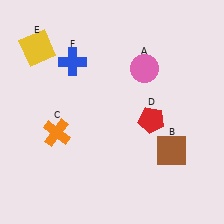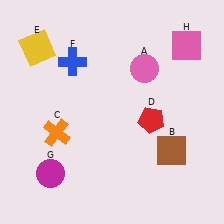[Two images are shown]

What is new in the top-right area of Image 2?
A pink square (H) was added in the top-right area of Image 2.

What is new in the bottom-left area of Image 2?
A magenta circle (G) was added in the bottom-left area of Image 2.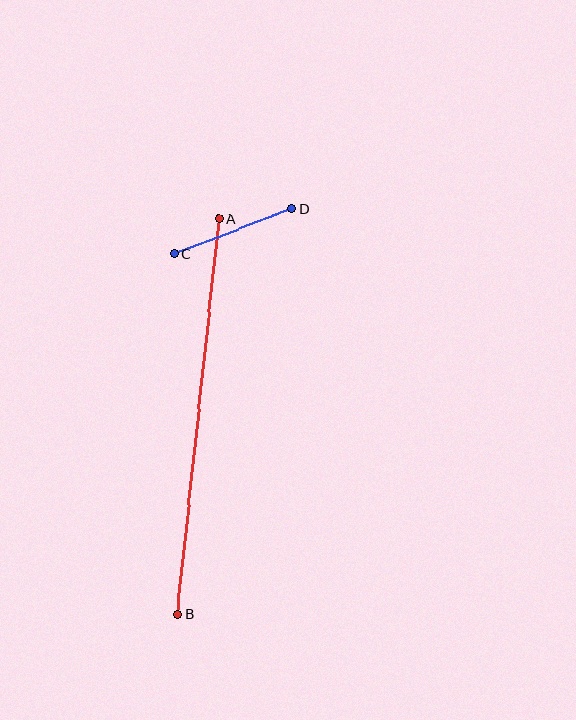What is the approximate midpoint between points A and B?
The midpoint is at approximately (198, 417) pixels.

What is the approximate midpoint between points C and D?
The midpoint is at approximately (233, 231) pixels.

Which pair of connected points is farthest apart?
Points A and B are farthest apart.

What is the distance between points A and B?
The distance is approximately 398 pixels.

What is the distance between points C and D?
The distance is approximately 126 pixels.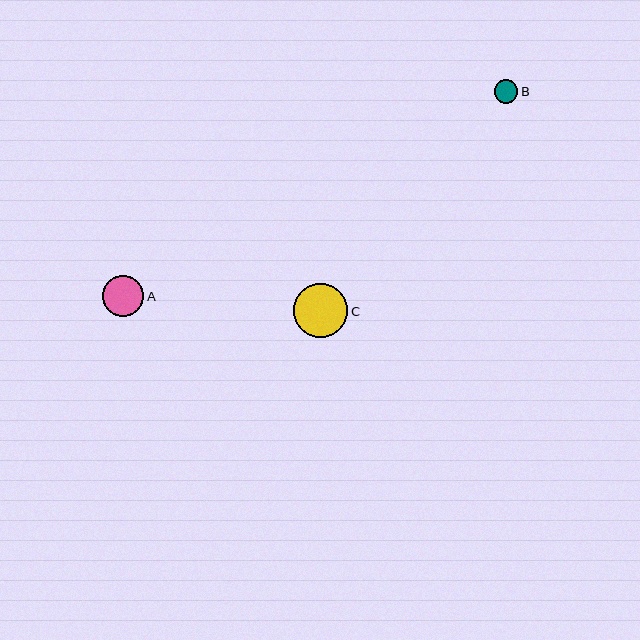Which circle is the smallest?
Circle B is the smallest with a size of approximately 24 pixels.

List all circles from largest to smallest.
From largest to smallest: C, A, B.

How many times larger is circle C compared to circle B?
Circle C is approximately 2.3 times the size of circle B.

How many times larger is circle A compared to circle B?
Circle A is approximately 1.7 times the size of circle B.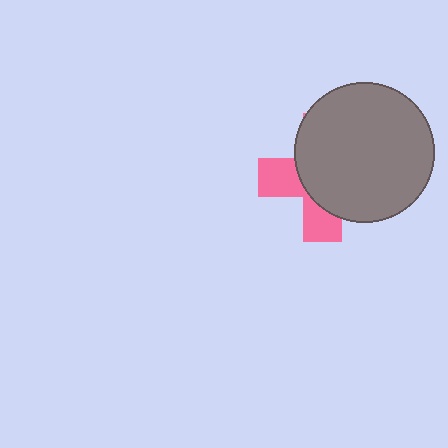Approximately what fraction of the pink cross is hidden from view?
Roughly 65% of the pink cross is hidden behind the gray circle.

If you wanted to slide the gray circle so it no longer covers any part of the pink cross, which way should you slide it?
Slide it right — that is the most direct way to separate the two shapes.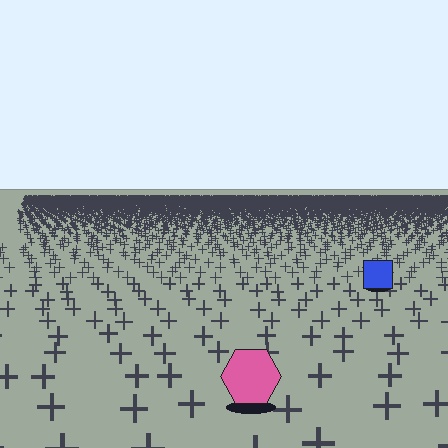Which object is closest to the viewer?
The pink hexagon is closest. The texture marks near it are larger and more spread out.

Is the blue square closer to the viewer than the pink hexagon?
No. The pink hexagon is closer — you can tell from the texture gradient: the ground texture is coarser near it.